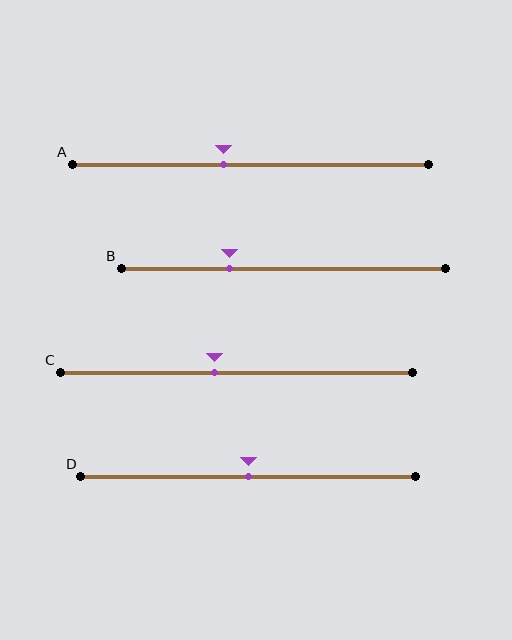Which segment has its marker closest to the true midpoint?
Segment D has its marker closest to the true midpoint.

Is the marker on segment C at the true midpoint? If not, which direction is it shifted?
No, the marker on segment C is shifted to the left by about 6% of the segment length.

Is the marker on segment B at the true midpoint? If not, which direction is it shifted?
No, the marker on segment B is shifted to the left by about 17% of the segment length.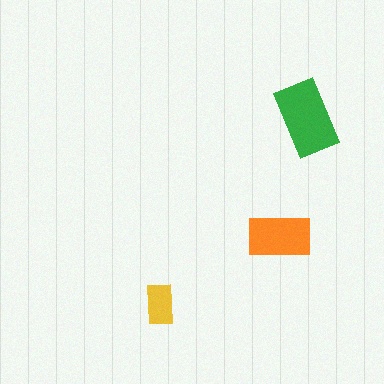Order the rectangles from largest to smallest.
the green one, the orange one, the yellow one.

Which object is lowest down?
The yellow rectangle is bottommost.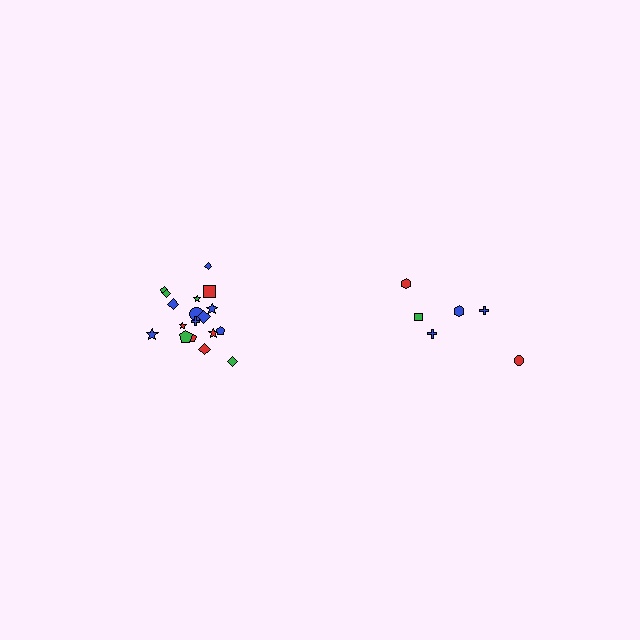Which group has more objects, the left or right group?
The left group.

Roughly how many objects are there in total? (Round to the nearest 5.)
Roughly 25 objects in total.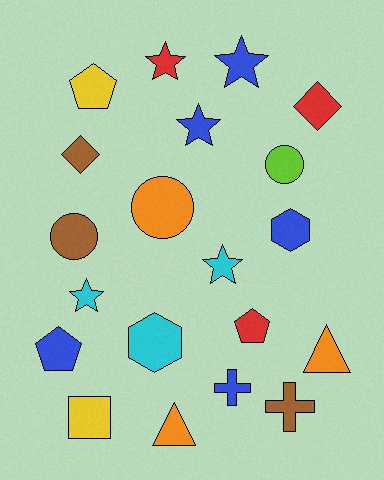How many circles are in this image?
There are 3 circles.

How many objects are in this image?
There are 20 objects.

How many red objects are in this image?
There are 3 red objects.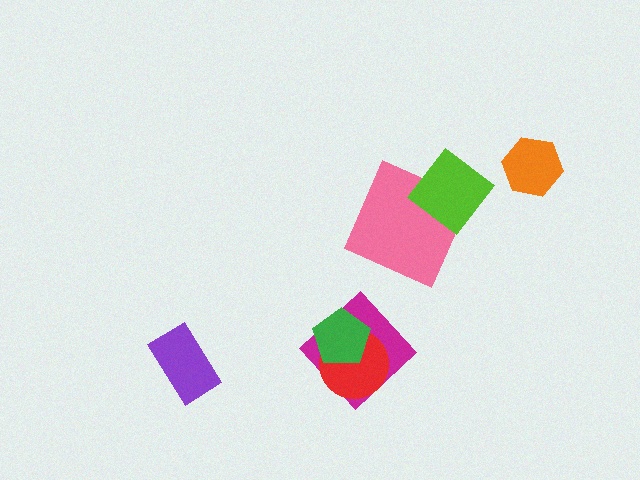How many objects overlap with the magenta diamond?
2 objects overlap with the magenta diamond.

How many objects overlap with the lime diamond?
1 object overlaps with the lime diamond.